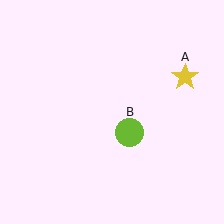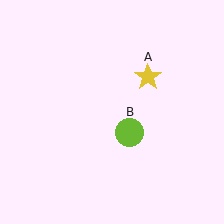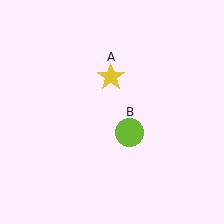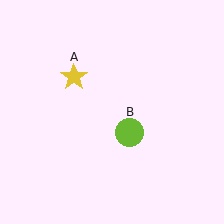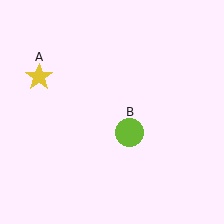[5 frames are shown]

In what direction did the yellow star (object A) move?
The yellow star (object A) moved left.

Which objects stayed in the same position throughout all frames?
Lime circle (object B) remained stationary.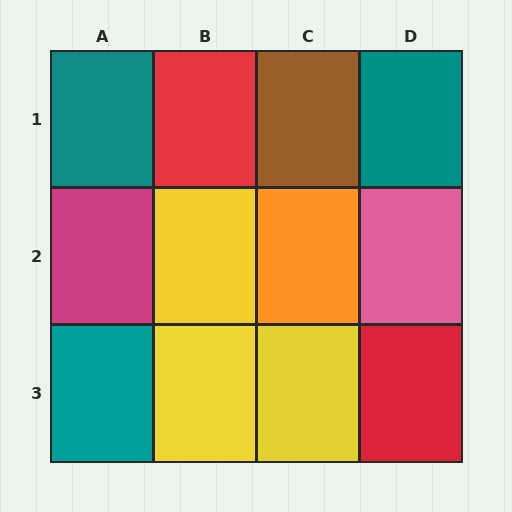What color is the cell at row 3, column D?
Red.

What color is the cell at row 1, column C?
Brown.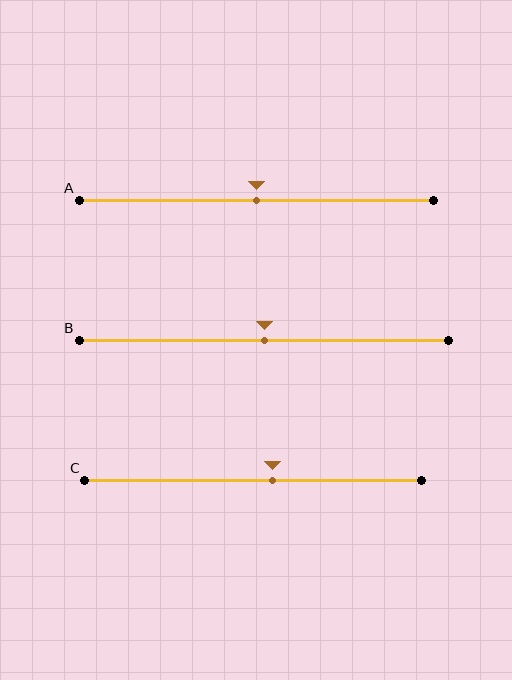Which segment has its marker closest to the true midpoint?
Segment A has its marker closest to the true midpoint.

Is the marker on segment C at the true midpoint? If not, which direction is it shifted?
No, the marker on segment C is shifted to the right by about 6% of the segment length.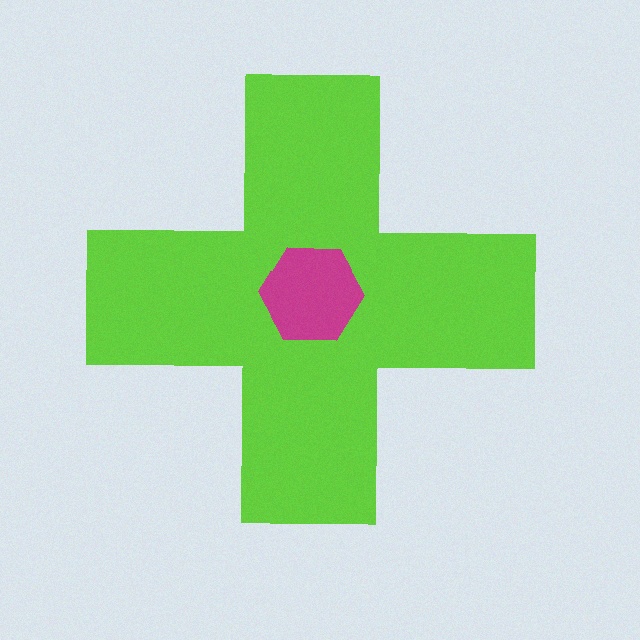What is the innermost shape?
The magenta hexagon.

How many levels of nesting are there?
2.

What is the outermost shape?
The lime cross.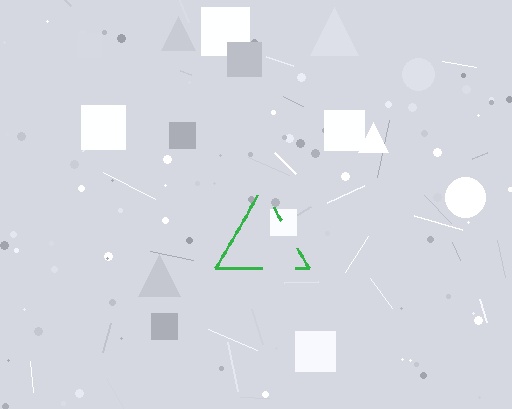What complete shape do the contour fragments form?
The contour fragments form a triangle.